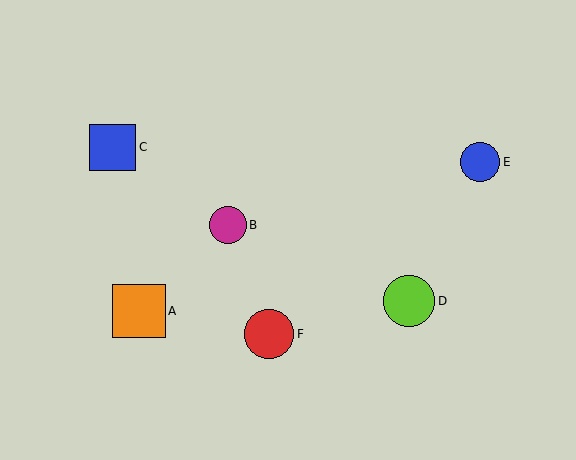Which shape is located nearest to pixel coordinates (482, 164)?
The blue circle (labeled E) at (480, 162) is nearest to that location.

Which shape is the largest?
The orange square (labeled A) is the largest.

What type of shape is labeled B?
Shape B is a magenta circle.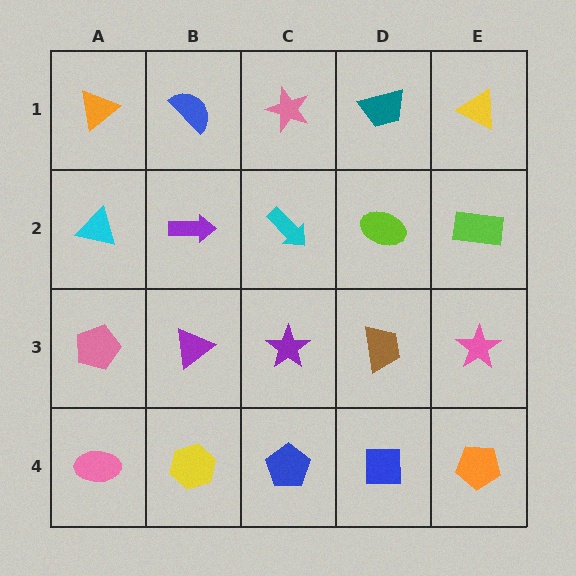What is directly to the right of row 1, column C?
A teal trapezoid.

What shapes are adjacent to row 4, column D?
A brown trapezoid (row 3, column D), a blue pentagon (row 4, column C), an orange pentagon (row 4, column E).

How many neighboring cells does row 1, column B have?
3.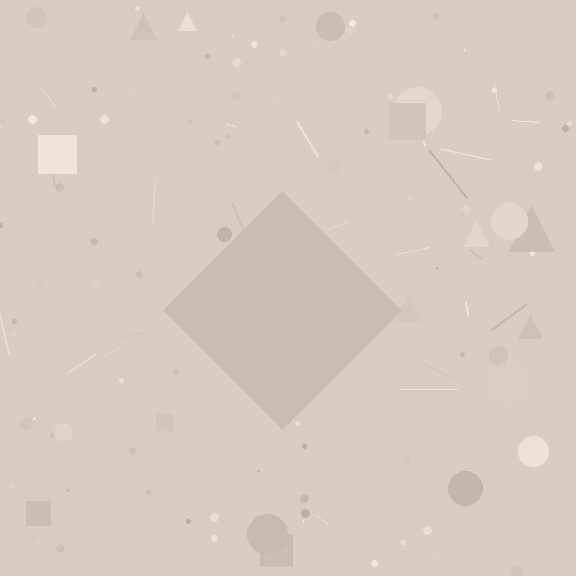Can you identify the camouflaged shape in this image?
The camouflaged shape is a diamond.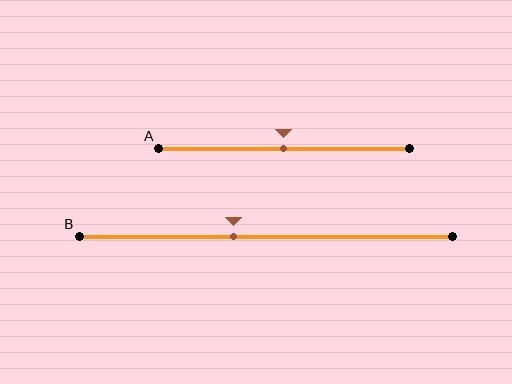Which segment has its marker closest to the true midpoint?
Segment A has its marker closest to the true midpoint.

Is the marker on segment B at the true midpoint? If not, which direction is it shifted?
No, the marker on segment B is shifted to the left by about 9% of the segment length.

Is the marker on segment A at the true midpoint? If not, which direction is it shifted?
Yes, the marker on segment A is at the true midpoint.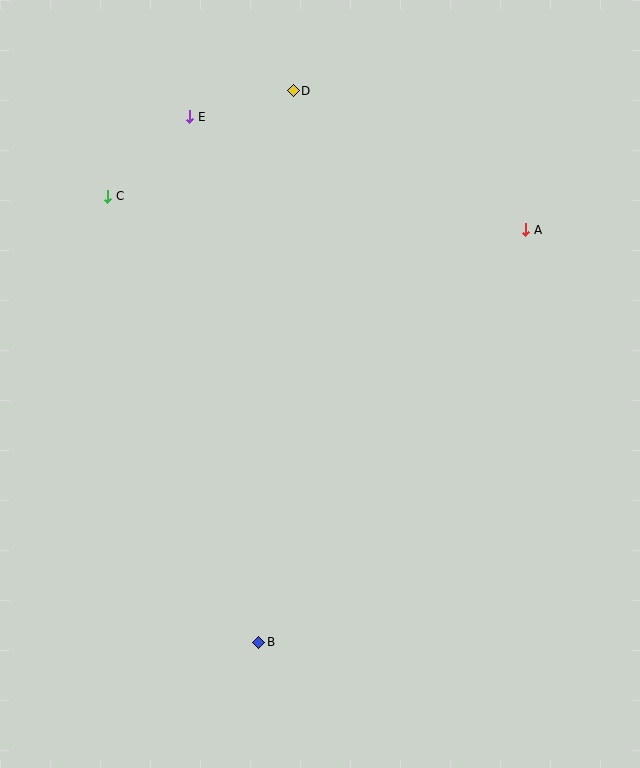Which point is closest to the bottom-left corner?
Point B is closest to the bottom-left corner.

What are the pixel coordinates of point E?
Point E is at (190, 117).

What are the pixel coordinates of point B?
Point B is at (259, 642).